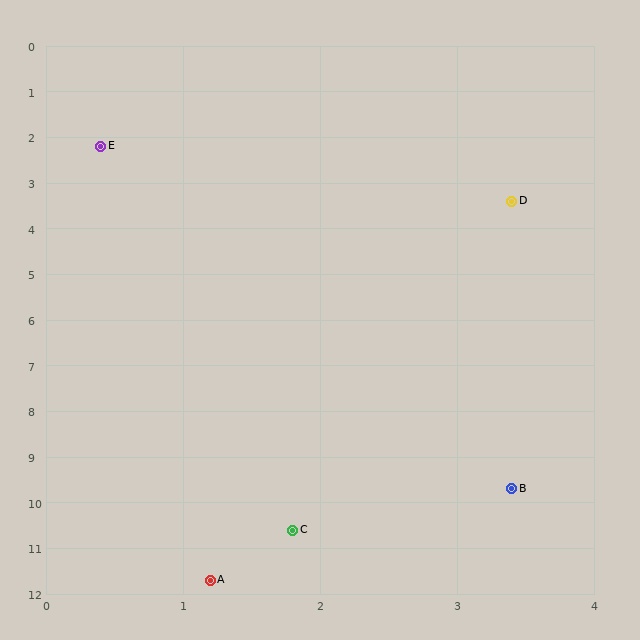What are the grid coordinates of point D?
Point D is at approximately (3.4, 3.4).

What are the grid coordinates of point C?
Point C is at approximately (1.8, 10.6).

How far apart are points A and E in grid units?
Points A and E are about 9.5 grid units apart.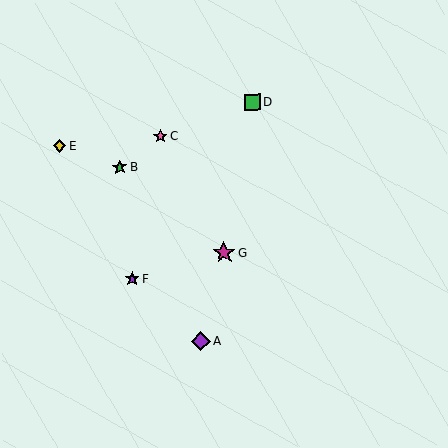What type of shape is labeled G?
Shape G is a magenta star.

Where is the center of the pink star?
The center of the pink star is at (160, 136).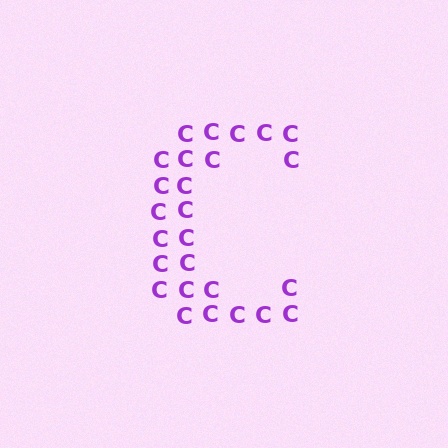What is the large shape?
The large shape is the letter C.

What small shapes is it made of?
It is made of small letter C's.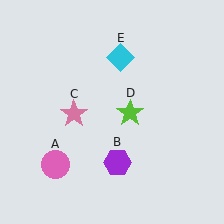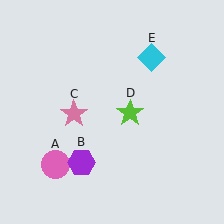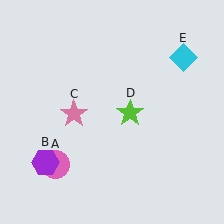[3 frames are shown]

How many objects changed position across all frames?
2 objects changed position: purple hexagon (object B), cyan diamond (object E).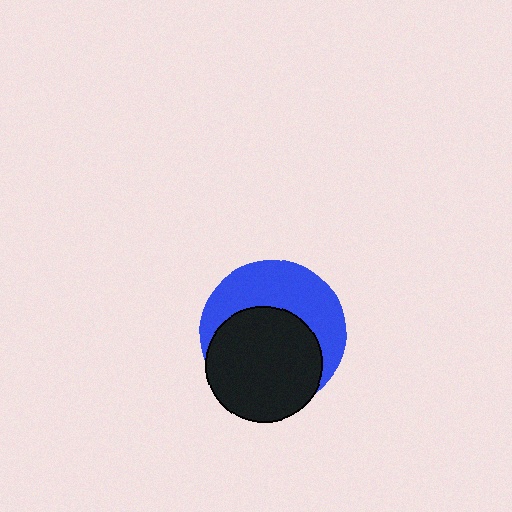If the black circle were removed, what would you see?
You would see the complete blue circle.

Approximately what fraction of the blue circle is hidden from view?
Roughly 54% of the blue circle is hidden behind the black circle.